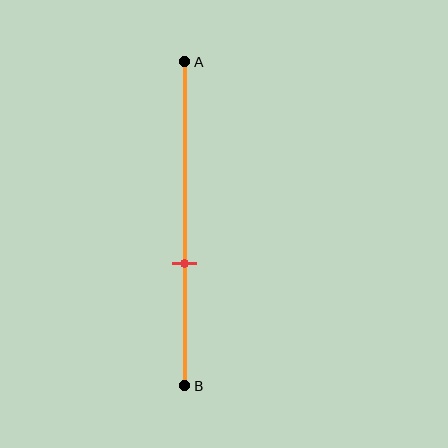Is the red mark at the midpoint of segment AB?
No, the mark is at about 60% from A, not at the 50% midpoint.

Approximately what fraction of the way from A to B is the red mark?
The red mark is approximately 60% of the way from A to B.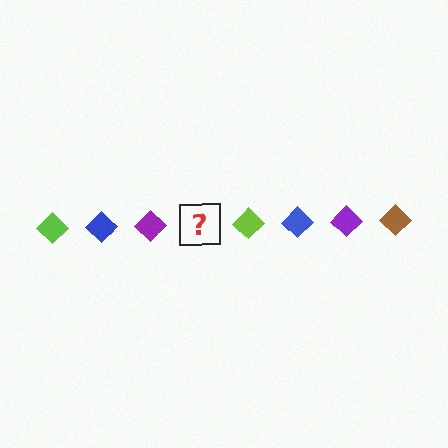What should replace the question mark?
The question mark should be replaced with a brown diamond.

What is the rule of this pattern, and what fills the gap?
The rule is that the pattern cycles through lime, blue, purple, brown diamonds. The gap should be filled with a brown diamond.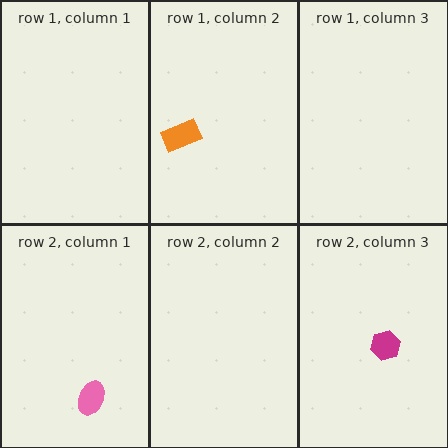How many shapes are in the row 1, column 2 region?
1.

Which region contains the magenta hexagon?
The row 2, column 3 region.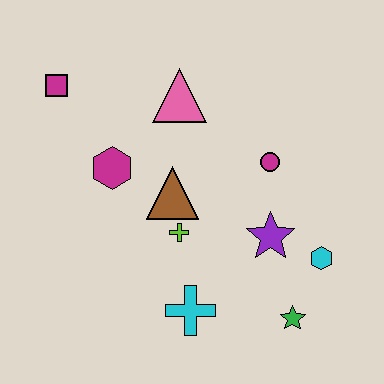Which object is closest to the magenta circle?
The purple star is closest to the magenta circle.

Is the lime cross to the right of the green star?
No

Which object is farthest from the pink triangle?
The green star is farthest from the pink triangle.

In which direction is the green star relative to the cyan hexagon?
The green star is below the cyan hexagon.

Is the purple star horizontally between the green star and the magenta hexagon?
Yes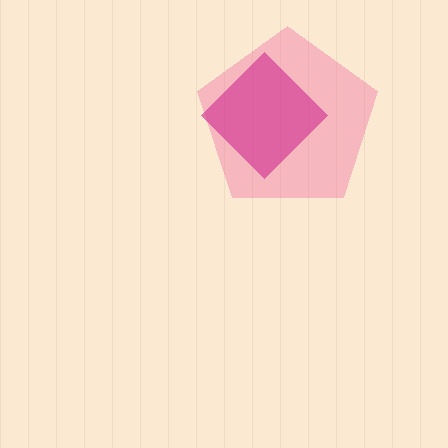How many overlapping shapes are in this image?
There are 2 overlapping shapes in the image.